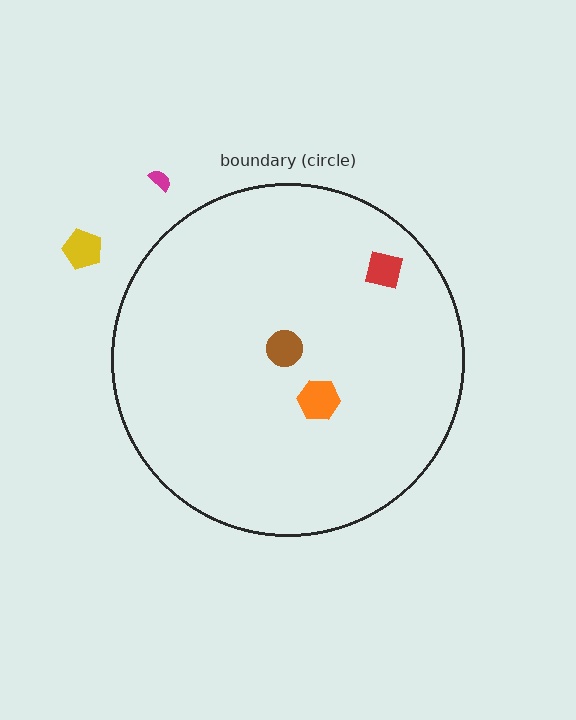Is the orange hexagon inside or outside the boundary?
Inside.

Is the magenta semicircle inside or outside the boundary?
Outside.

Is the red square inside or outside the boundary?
Inside.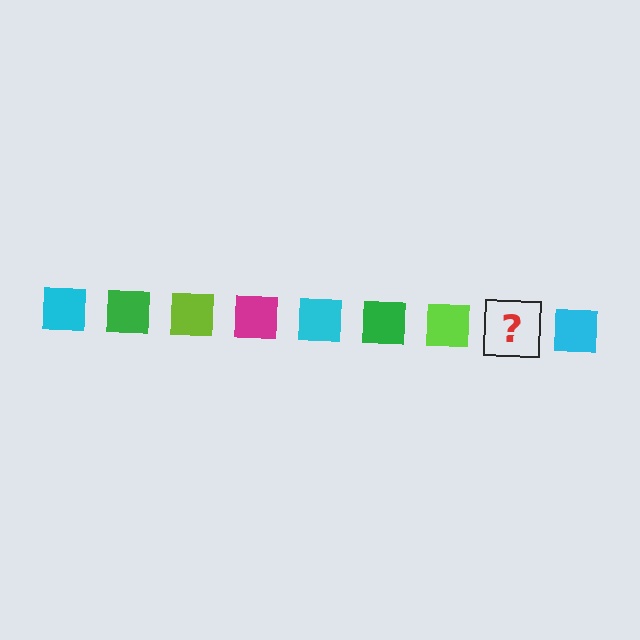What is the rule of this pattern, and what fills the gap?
The rule is that the pattern cycles through cyan, green, lime, magenta squares. The gap should be filled with a magenta square.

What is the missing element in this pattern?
The missing element is a magenta square.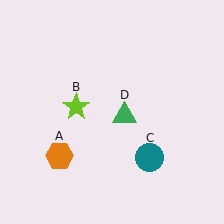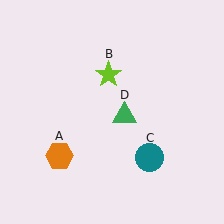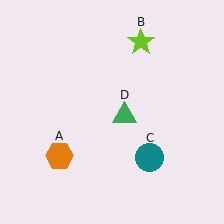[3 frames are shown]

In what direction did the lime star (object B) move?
The lime star (object B) moved up and to the right.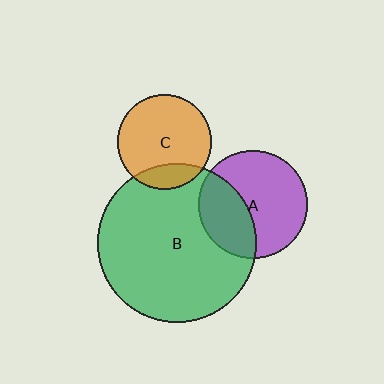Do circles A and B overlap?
Yes.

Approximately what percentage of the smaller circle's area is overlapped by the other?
Approximately 35%.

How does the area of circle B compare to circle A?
Approximately 2.2 times.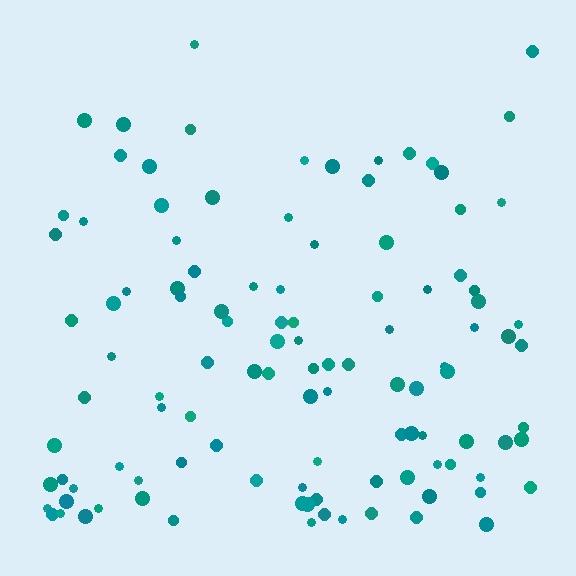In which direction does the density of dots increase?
From top to bottom, with the bottom side densest.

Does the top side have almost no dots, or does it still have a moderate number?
Still a moderate number, just noticeably fewer than the bottom.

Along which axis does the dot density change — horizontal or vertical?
Vertical.